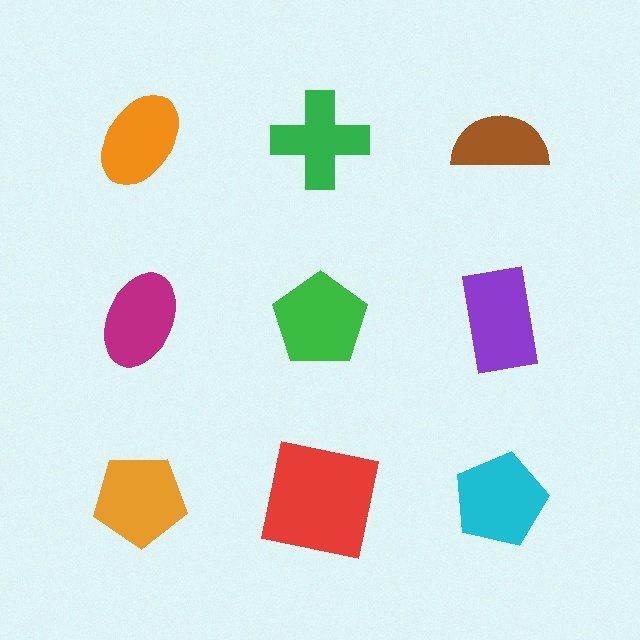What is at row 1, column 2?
A green cross.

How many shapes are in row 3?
3 shapes.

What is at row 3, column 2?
A red square.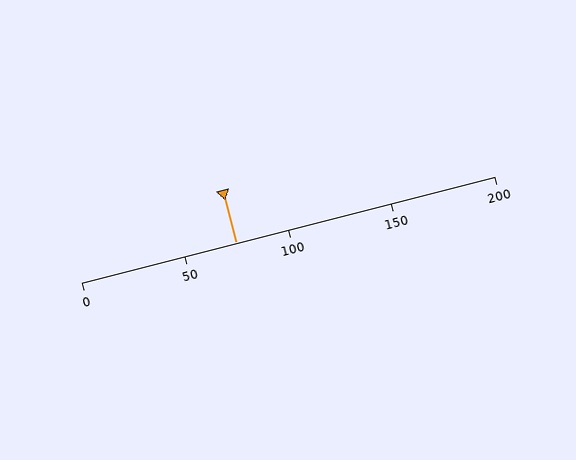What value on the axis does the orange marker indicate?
The marker indicates approximately 75.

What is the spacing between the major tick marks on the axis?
The major ticks are spaced 50 apart.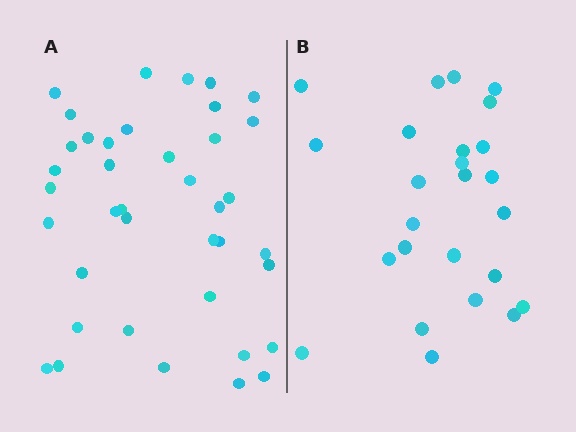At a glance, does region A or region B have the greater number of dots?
Region A (the left region) has more dots.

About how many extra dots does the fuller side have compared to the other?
Region A has approximately 15 more dots than region B.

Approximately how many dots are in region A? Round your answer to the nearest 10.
About 40 dots. (The exact count is 39, which rounds to 40.)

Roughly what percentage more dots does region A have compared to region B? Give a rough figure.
About 55% more.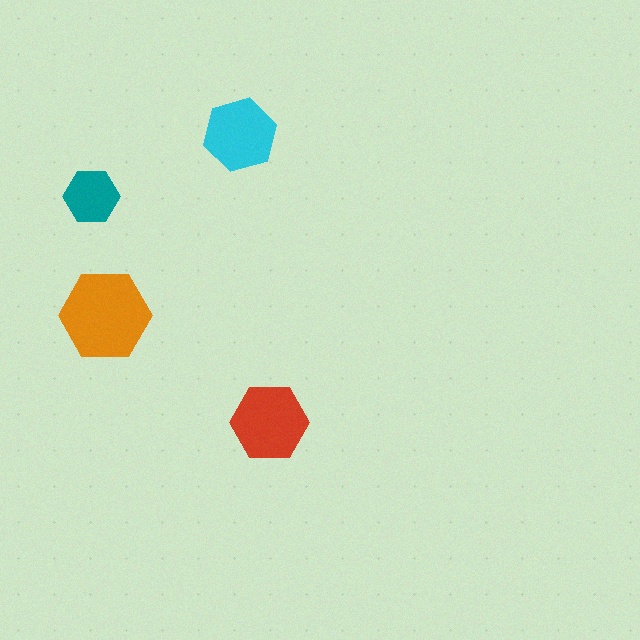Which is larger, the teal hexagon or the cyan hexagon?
The cyan one.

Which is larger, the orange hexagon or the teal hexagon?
The orange one.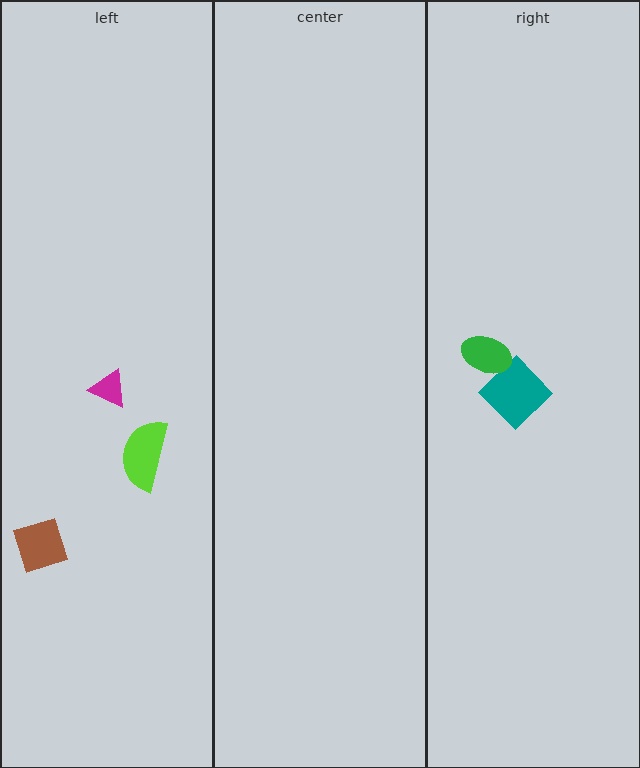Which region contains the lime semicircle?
The left region.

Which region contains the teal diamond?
The right region.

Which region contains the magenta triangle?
The left region.